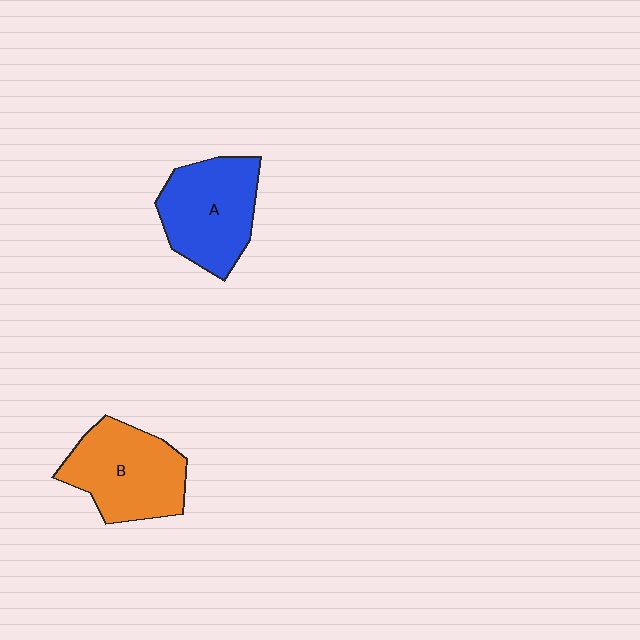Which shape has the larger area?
Shape B (orange).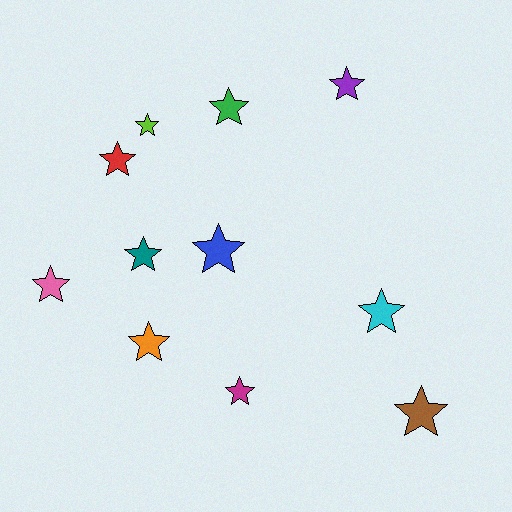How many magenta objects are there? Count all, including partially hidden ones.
There is 1 magenta object.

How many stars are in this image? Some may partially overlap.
There are 11 stars.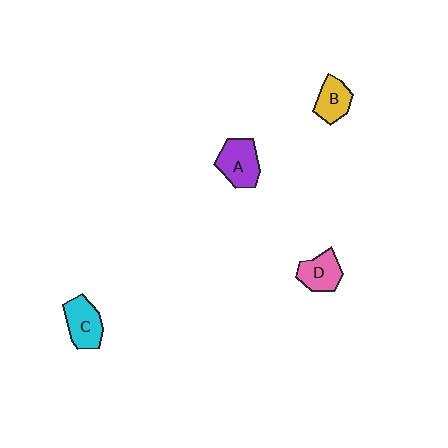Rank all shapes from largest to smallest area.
From largest to smallest: A (purple), C (cyan), D (pink), B (yellow).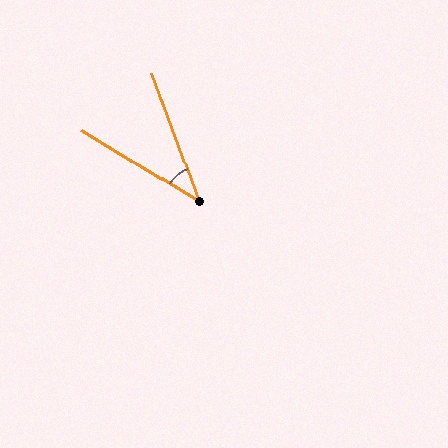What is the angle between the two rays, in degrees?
Approximately 39 degrees.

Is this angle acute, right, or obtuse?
It is acute.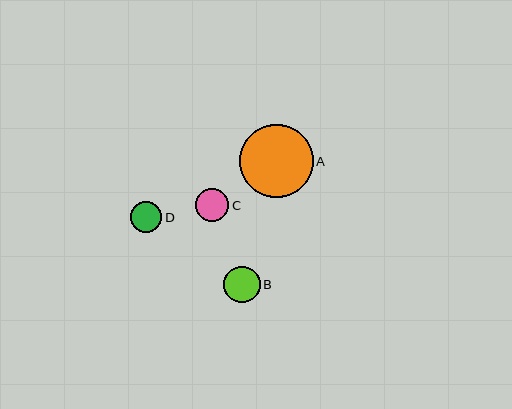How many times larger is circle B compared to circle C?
Circle B is approximately 1.1 times the size of circle C.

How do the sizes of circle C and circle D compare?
Circle C and circle D are approximately the same size.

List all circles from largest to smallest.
From largest to smallest: A, B, C, D.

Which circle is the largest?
Circle A is the largest with a size of approximately 73 pixels.